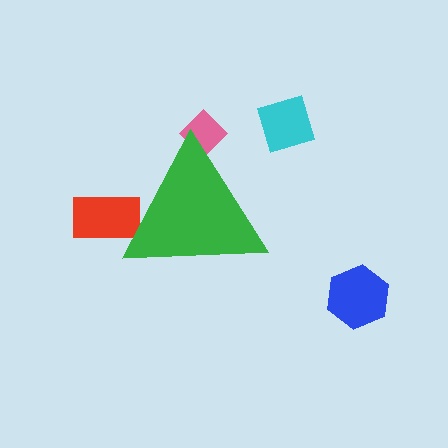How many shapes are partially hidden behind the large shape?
2 shapes are partially hidden.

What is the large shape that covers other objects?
A green triangle.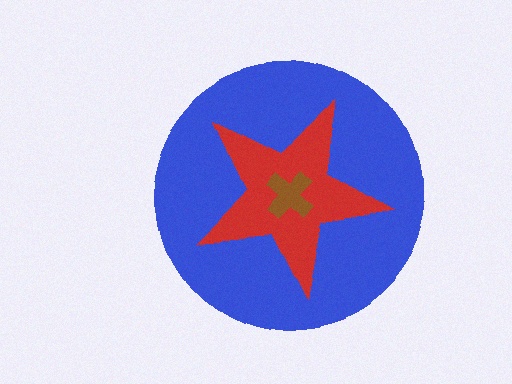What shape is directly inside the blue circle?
The red star.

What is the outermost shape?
The blue circle.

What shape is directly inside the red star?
The brown cross.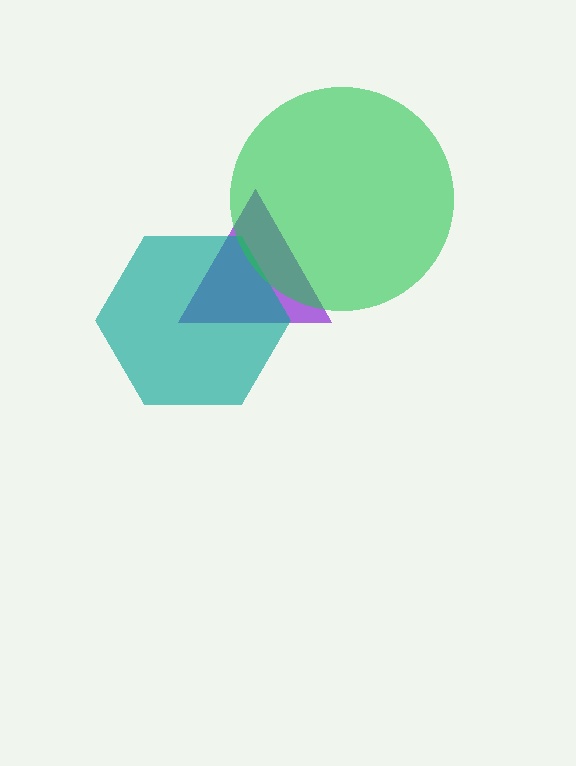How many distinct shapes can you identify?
There are 3 distinct shapes: a purple triangle, a teal hexagon, a green circle.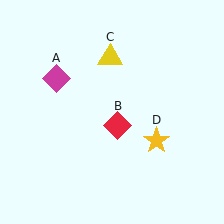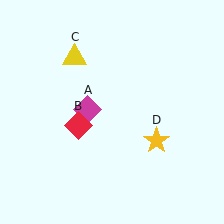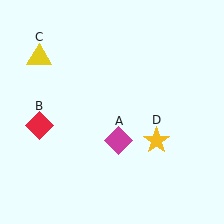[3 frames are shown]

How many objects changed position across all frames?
3 objects changed position: magenta diamond (object A), red diamond (object B), yellow triangle (object C).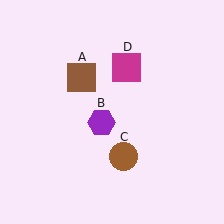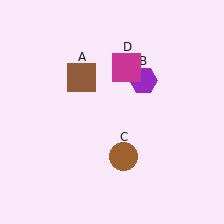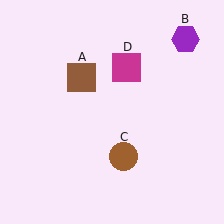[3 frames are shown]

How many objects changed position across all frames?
1 object changed position: purple hexagon (object B).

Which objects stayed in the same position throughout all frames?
Brown square (object A) and brown circle (object C) and magenta square (object D) remained stationary.